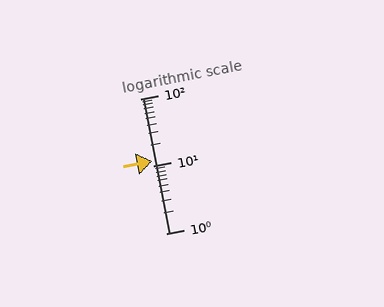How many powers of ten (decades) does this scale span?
The scale spans 2 decades, from 1 to 100.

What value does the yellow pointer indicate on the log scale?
The pointer indicates approximately 12.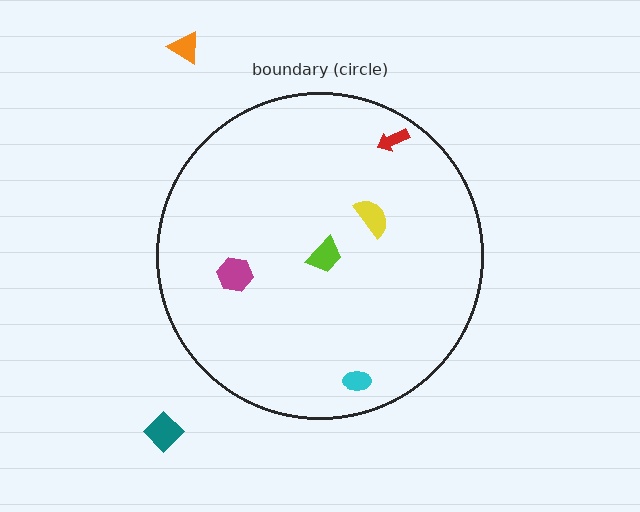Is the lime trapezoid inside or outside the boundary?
Inside.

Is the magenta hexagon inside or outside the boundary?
Inside.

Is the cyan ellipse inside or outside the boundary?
Inside.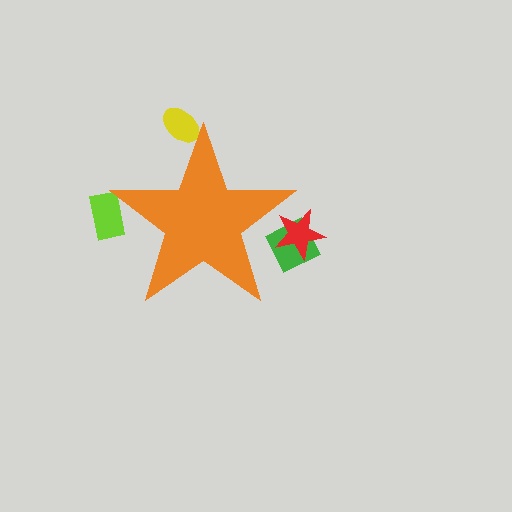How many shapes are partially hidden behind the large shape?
4 shapes are partially hidden.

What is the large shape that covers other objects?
An orange star.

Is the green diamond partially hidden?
Yes, the green diamond is partially hidden behind the orange star.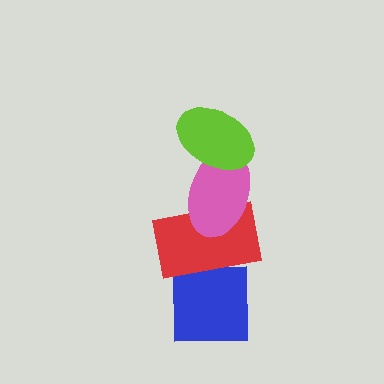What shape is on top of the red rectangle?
The pink ellipse is on top of the red rectangle.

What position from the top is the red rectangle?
The red rectangle is 3rd from the top.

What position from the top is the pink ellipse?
The pink ellipse is 2nd from the top.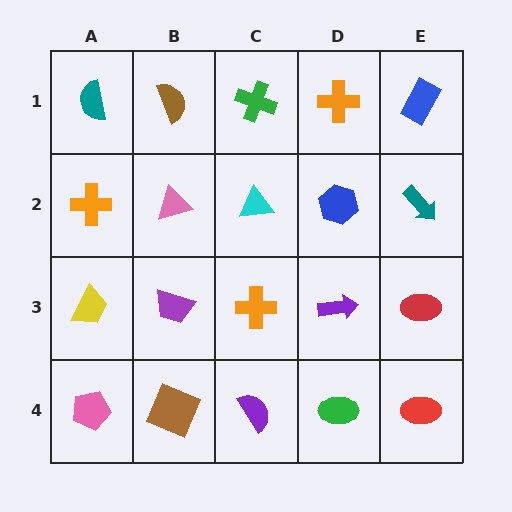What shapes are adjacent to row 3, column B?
A pink triangle (row 2, column B), a brown square (row 4, column B), a yellow trapezoid (row 3, column A), an orange cross (row 3, column C).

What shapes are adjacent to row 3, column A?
An orange cross (row 2, column A), a pink pentagon (row 4, column A), a purple trapezoid (row 3, column B).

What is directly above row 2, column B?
A brown semicircle.